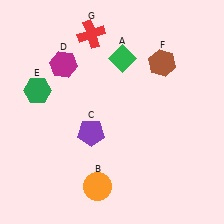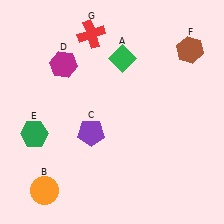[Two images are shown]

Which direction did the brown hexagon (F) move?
The brown hexagon (F) moved right.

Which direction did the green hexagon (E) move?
The green hexagon (E) moved down.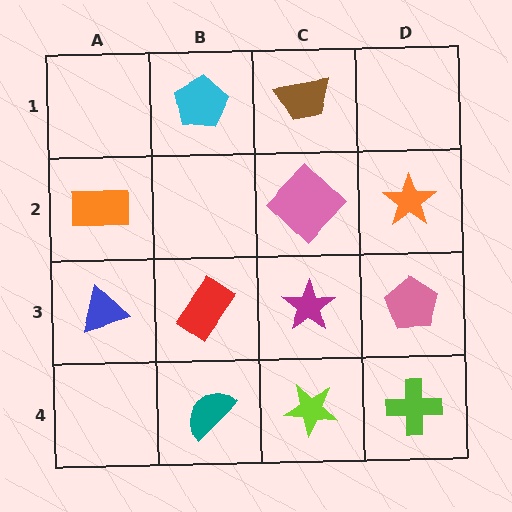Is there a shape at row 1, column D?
No, that cell is empty.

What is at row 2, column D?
An orange star.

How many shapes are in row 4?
3 shapes.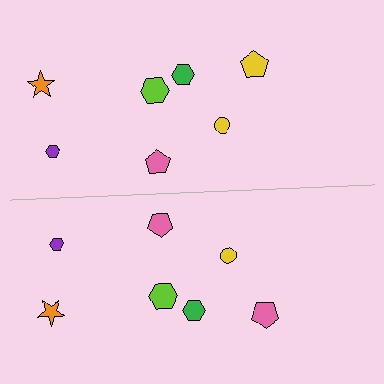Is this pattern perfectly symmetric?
No, the pattern is not perfectly symmetric. The pink pentagon on the bottom side breaks the symmetry — its mirror counterpart is yellow.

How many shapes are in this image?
There are 14 shapes in this image.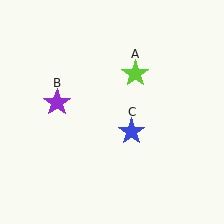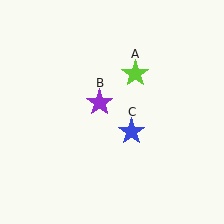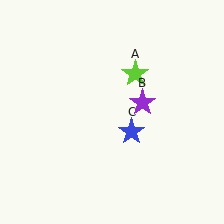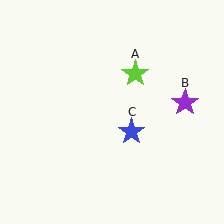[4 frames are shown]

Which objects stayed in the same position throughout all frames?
Lime star (object A) and blue star (object C) remained stationary.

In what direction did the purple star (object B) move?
The purple star (object B) moved right.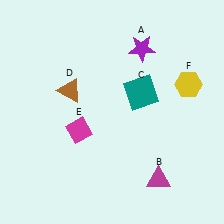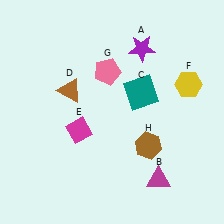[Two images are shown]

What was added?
A pink pentagon (G), a brown hexagon (H) were added in Image 2.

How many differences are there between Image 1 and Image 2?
There are 2 differences between the two images.